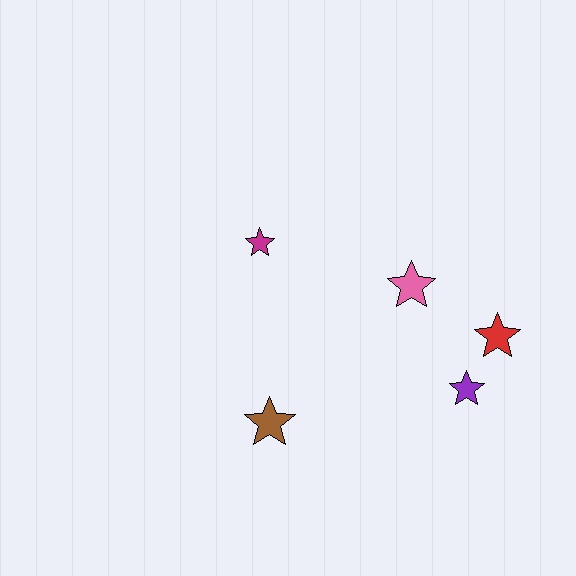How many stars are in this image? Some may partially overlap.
There are 5 stars.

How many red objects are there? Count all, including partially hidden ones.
There is 1 red object.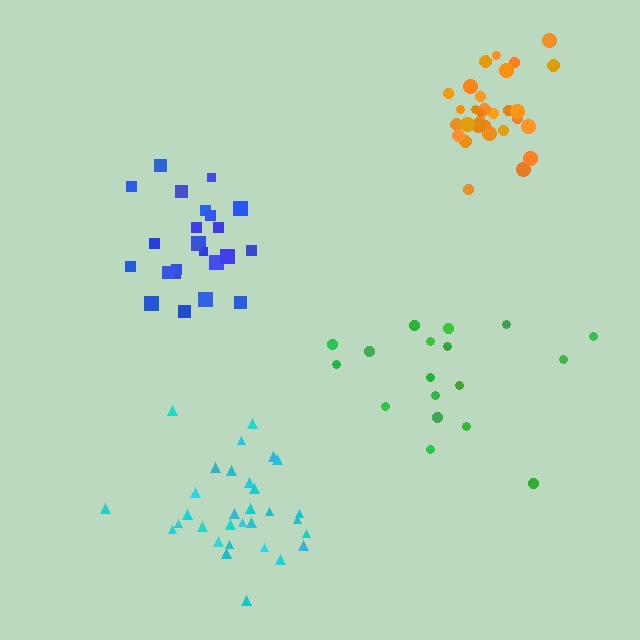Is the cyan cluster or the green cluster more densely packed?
Cyan.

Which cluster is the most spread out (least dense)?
Green.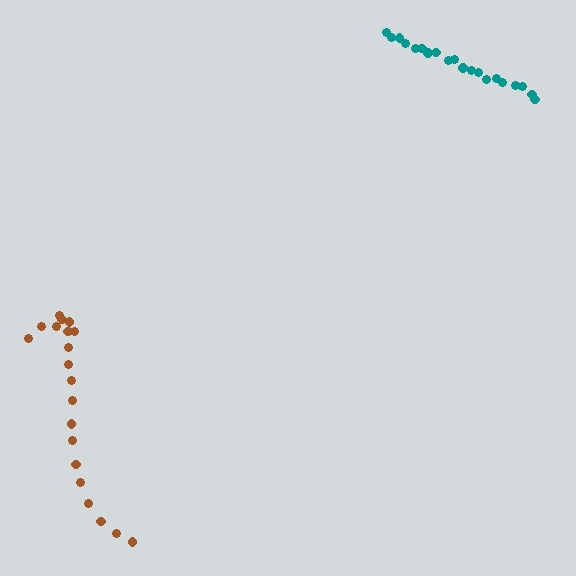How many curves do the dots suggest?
There are 2 distinct paths.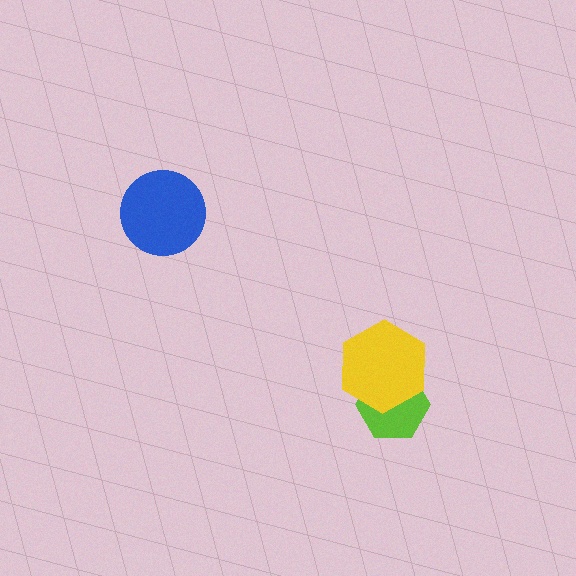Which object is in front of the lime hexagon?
The yellow hexagon is in front of the lime hexagon.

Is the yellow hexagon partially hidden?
No, no other shape covers it.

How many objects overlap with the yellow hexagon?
1 object overlaps with the yellow hexagon.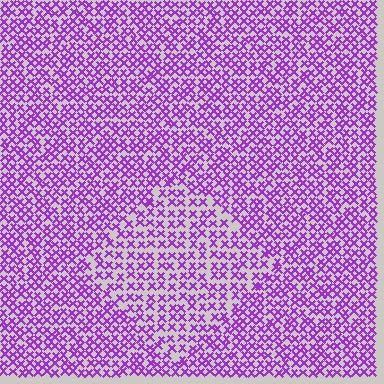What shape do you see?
I see a diamond.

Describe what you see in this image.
The image contains small purple elements arranged at two different densities. A diamond-shaped region is visible where the elements are less densely packed than the surrounding area.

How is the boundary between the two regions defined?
The boundary is defined by a change in element density (approximately 1.5x ratio). All elements are the same color, size, and shape.